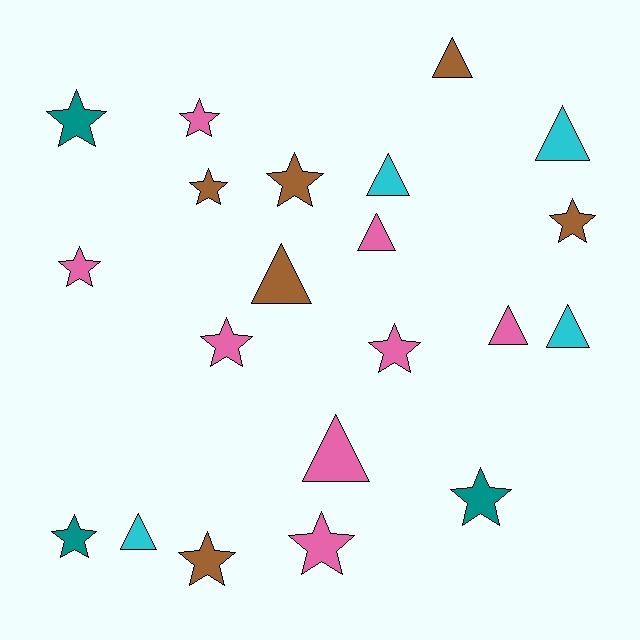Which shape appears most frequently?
Star, with 12 objects.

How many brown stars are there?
There are 4 brown stars.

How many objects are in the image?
There are 21 objects.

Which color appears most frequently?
Pink, with 8 objects.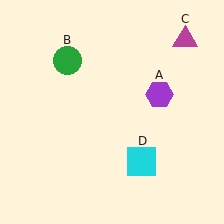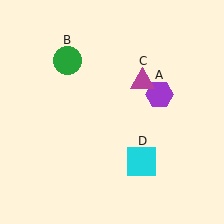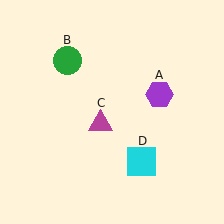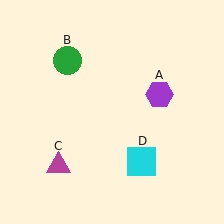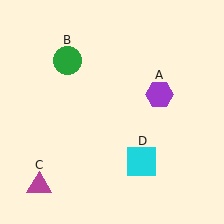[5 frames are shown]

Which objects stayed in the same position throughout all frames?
Purple hexagon (object A) and green circle (object B) and cyan square (object D) remained stationary.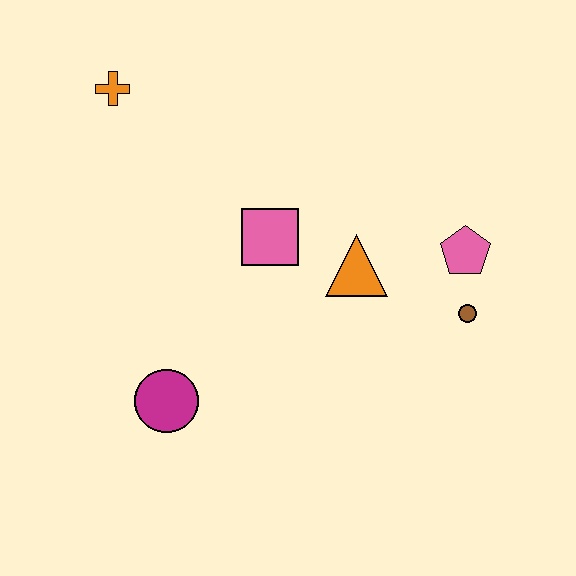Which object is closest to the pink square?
The orange triangle is closest to the pink square.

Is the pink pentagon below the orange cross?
Yes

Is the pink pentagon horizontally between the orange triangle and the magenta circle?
No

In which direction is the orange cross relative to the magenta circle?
The orange cross is above the magenta circle.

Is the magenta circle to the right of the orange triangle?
No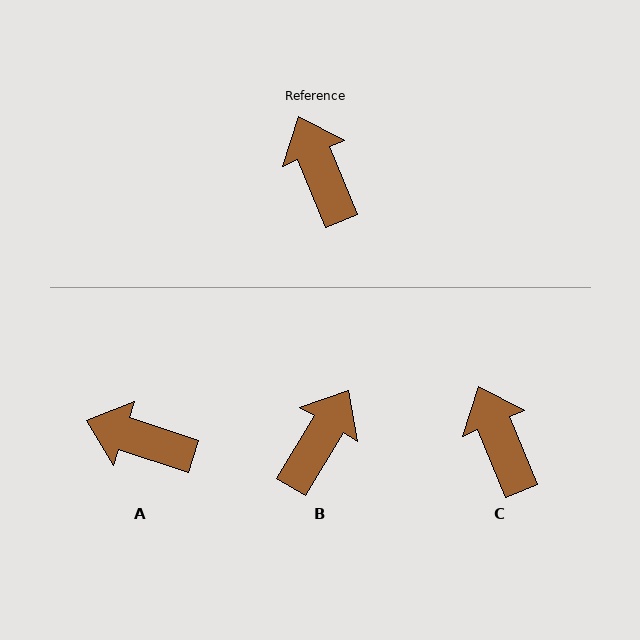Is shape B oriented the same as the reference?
No, it is off by about 53 degrees.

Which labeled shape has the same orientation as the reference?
C.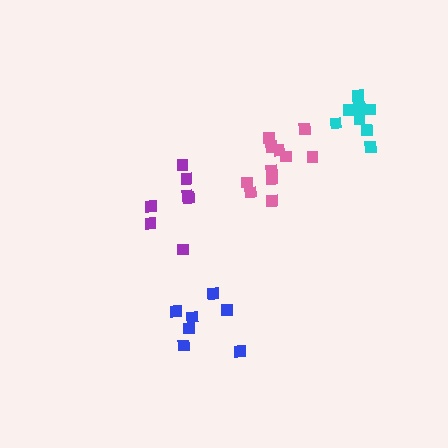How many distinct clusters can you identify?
There are 4 distinct clusters.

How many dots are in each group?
Group 1: 7 dots, Group 2: 7 dots, Group 3: 11 dots, Group 4: 8 dots (33 total).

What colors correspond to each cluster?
The clusters are colored: blue, purple, pink, cyan.